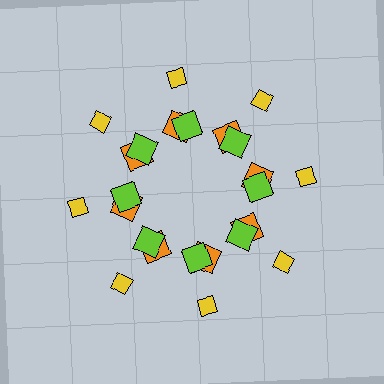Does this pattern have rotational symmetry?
Yes, this pattern has 8-fold rotational symmetry. It looks the same after rotating 45 degrees around the center.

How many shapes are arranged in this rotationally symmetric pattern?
There are 24 shapes, arranged in 8 groups of 3.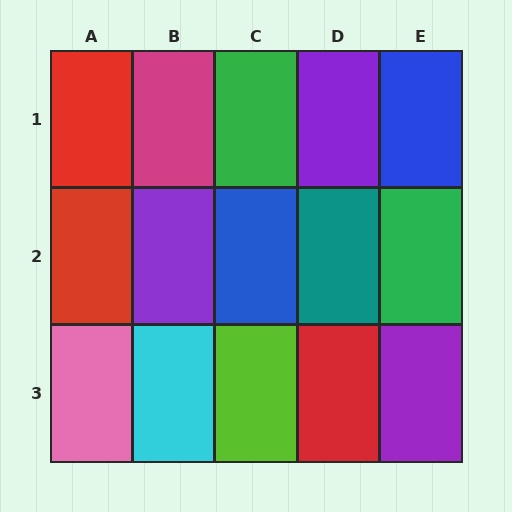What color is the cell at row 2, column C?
Blue.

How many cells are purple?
3 cells are purple.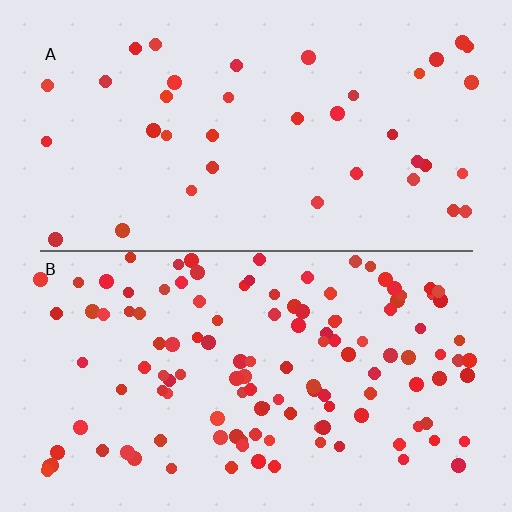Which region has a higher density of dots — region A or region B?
B (the bottom).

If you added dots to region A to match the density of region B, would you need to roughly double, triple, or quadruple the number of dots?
Approximately triple.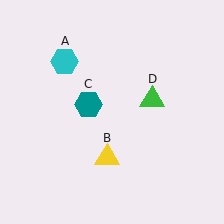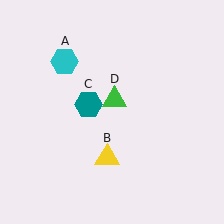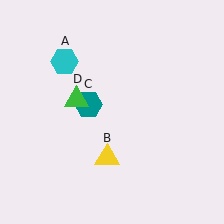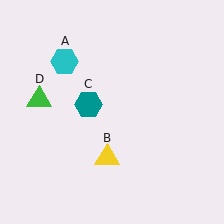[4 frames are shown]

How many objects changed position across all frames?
1 object changed position: green triangle (object D).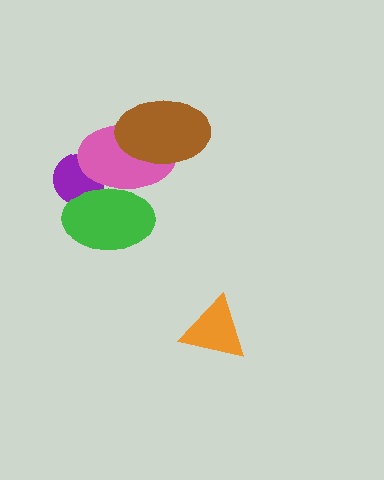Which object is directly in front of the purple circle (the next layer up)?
The pink ellipse is directly in front of the purple circle.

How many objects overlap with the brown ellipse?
1 object overlaps with the brown ellipse.